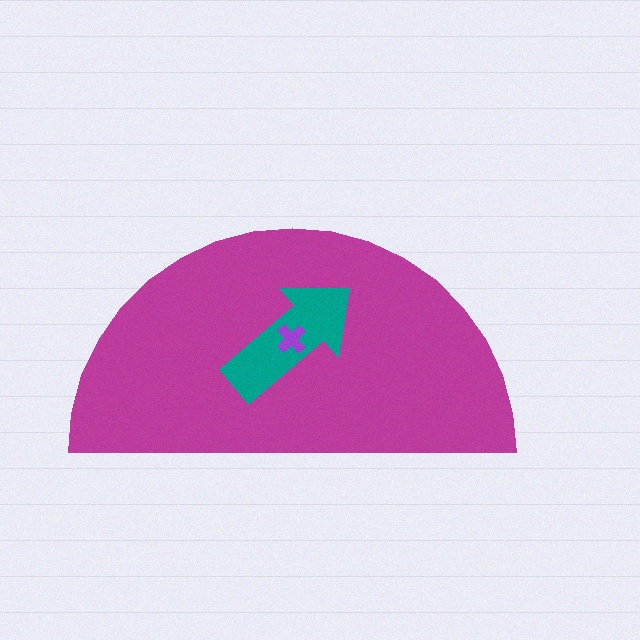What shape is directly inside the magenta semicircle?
The teal arrow.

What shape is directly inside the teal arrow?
The purple cross.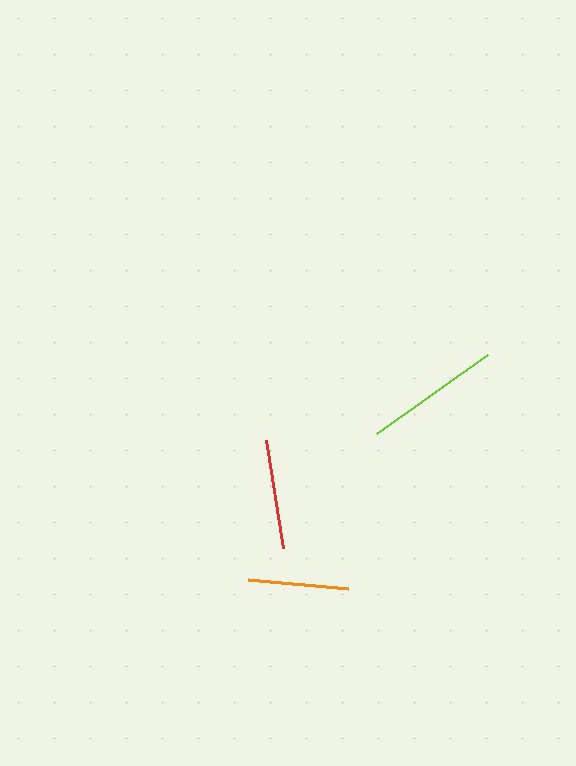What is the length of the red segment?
The red segment is approximately 109 pixels long.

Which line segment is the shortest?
The orange line is the shortest at approximately 101 pixels.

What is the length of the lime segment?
The lime segment is approximately 136 pixels long.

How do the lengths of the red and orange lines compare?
The red and orange lines are approximately the same length.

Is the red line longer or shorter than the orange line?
The red line is longer than the orange line.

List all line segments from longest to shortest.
From longest to shortest: lime, red, orange.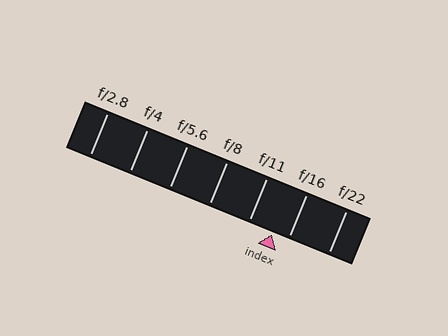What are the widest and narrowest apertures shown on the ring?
The widest aperture shown is f/2.8 and the narrowest is f/22.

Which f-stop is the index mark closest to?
The index mark is closest to f/16.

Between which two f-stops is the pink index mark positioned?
The index mark is between f/11 and f/16.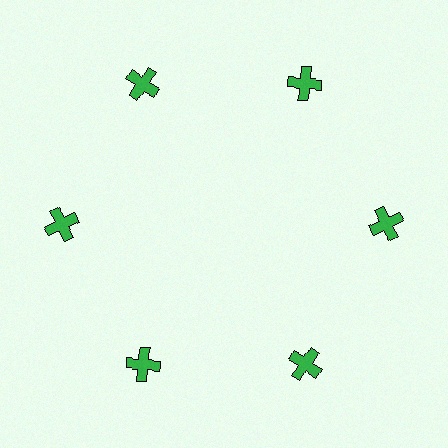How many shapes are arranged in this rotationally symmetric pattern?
There are 6 shapes, arranged in 6 groups of 1.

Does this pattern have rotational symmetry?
Yes, this pattern has 6-fold rotational symmetry. It looks the same after rotating 60 degrees around the center.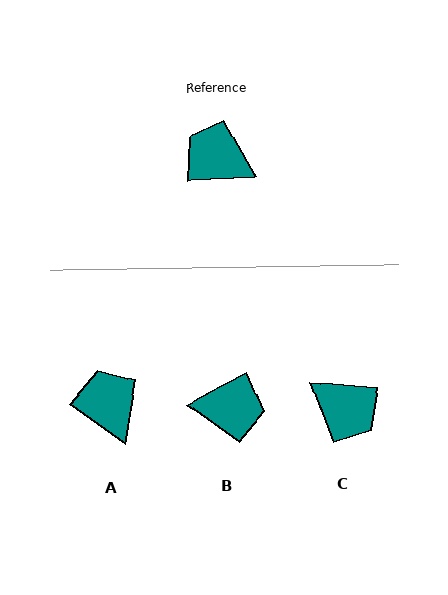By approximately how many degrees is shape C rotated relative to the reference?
Approximately 172 degrees counter-clockwise.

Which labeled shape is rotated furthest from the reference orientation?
C, about 172 degrees away.